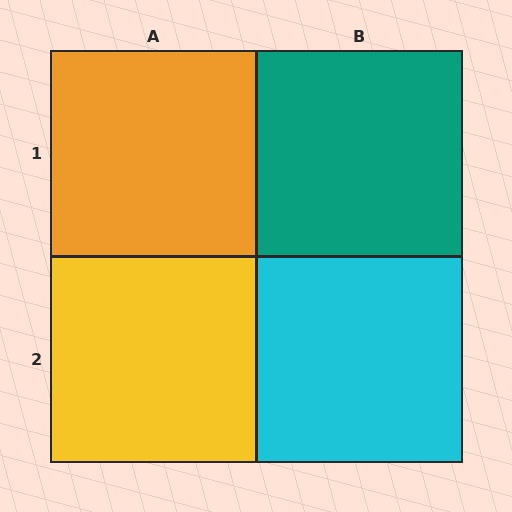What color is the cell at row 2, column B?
Cyan.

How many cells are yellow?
1 cell is yellow.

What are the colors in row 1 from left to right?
Orange, teal.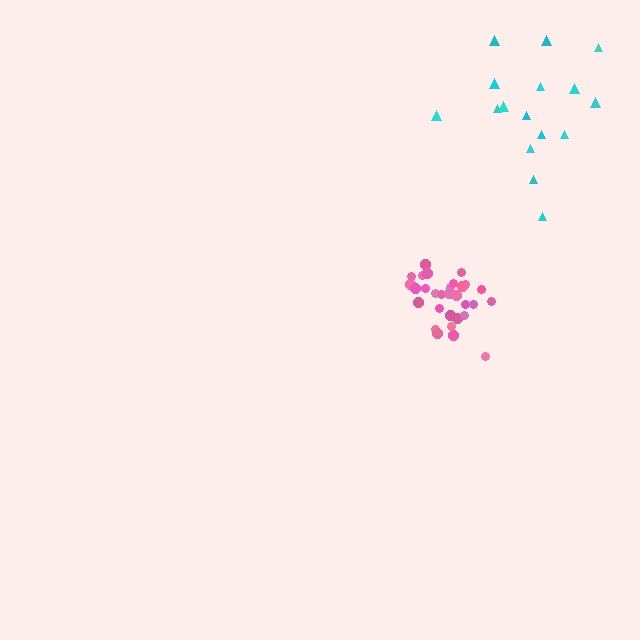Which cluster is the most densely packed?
Pink.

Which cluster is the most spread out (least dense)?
Cyan.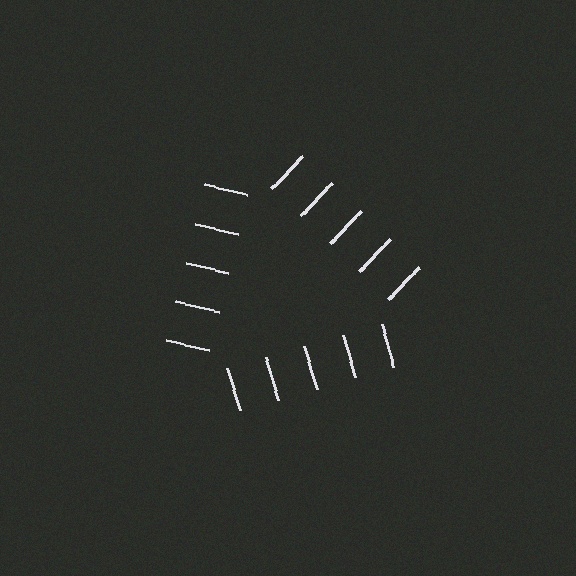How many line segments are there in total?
15 — 5 along each of the 3 edges.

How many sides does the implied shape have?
3 sides — the line-ends trace a triangle.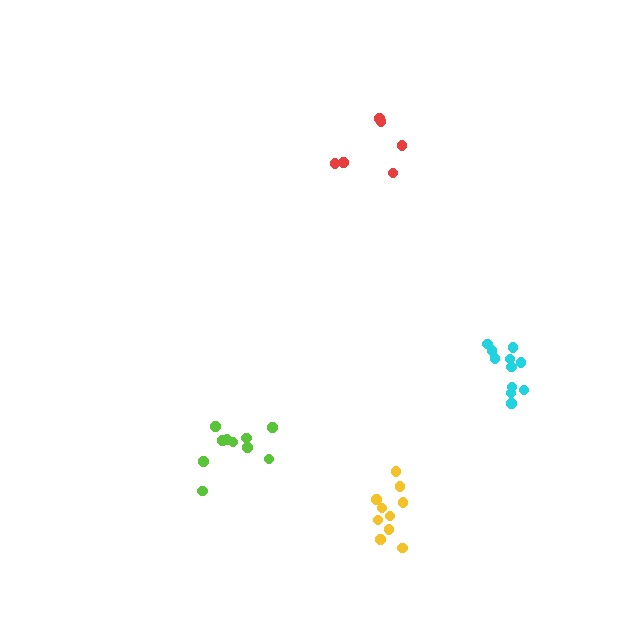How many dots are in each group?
Group 1: 11 dots, Group 2: 6 dots, Group 3: 10 dots, Group 4: 10 dots (37 total).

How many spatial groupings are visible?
There are 4 spatial groupings.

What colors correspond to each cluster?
The clusters are colored: cyan, red, yellow, lime.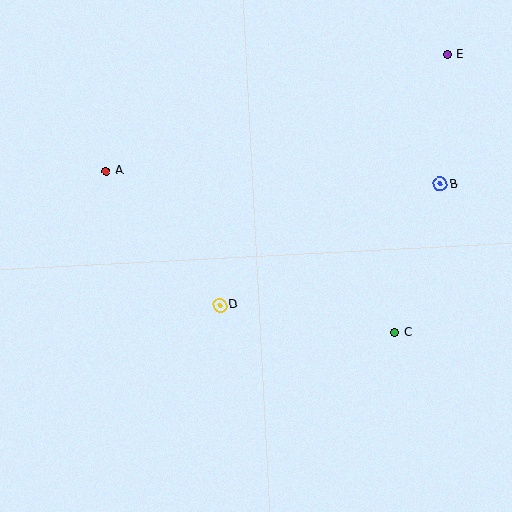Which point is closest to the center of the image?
Point D at (220, 305) is closest to the center.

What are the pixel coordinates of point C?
Point C is at (395, 333).